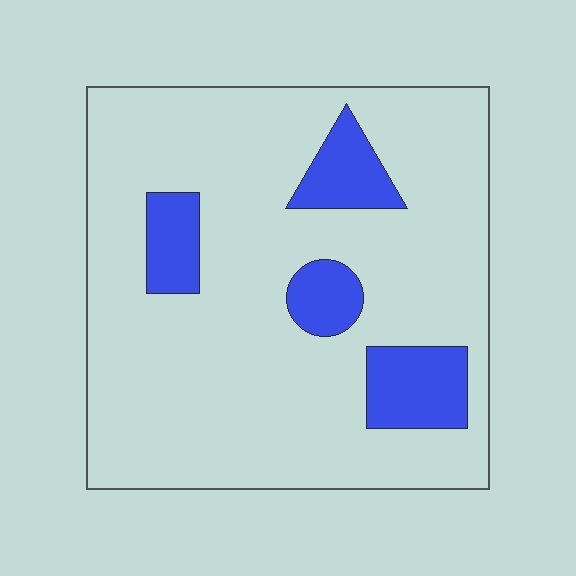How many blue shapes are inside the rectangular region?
4.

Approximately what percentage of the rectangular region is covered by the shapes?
Approximately 15%.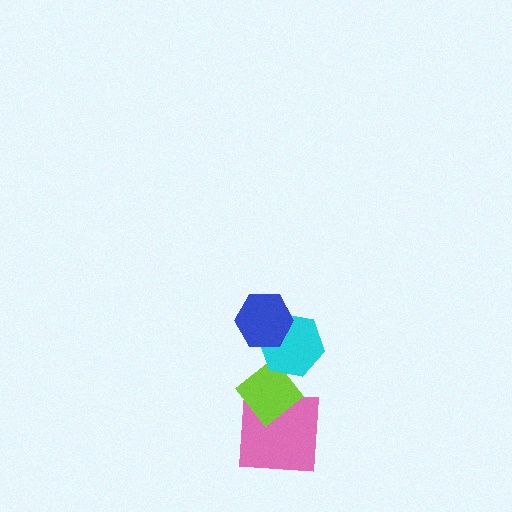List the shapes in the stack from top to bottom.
From top to bottom: the blue hexagon, the cyan hexagon, the lime diamond, the pink square.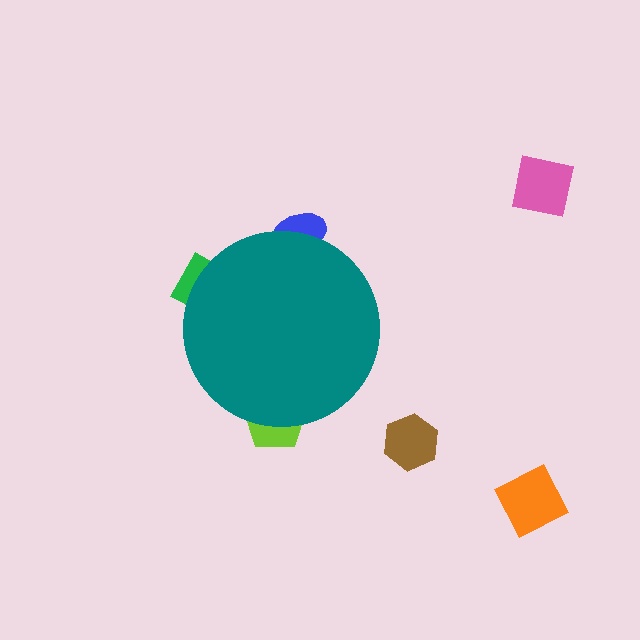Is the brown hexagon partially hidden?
No, the brown hexagon is fully visible.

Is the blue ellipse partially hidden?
Yes, the blue ellipse is partially hidden behind the teal circle.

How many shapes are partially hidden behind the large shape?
3 shapes are partially hidden.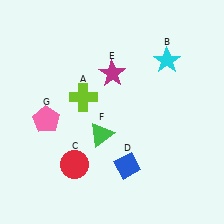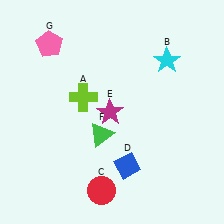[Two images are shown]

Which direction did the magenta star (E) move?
The magenta star (E) moved down.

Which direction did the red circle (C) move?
The red circle (C) moved right.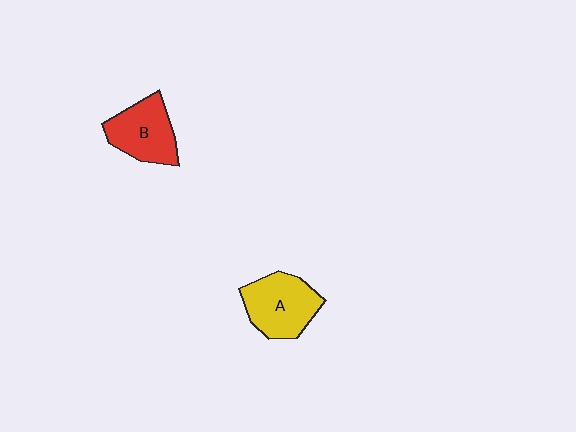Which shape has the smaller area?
Shape B (red).